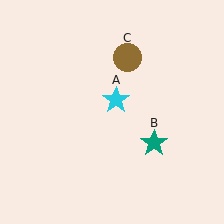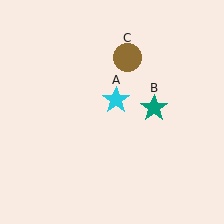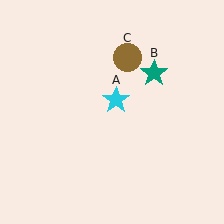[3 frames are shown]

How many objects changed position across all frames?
1 object changed position: teal star (object B).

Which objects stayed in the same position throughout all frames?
Cyan star (object A) and brown circle (object C) remained stationary.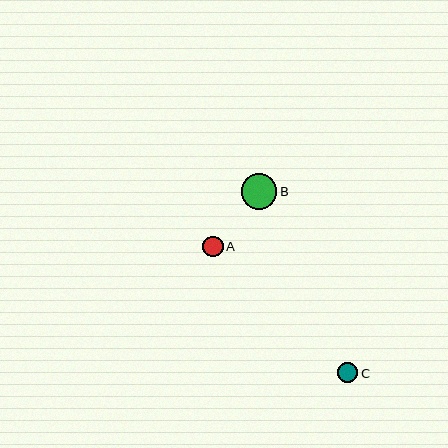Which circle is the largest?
Circle B is the largest with a size of approximately 36 pixels.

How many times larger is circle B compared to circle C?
Circle B is approximately 1.8 times the size of circle C.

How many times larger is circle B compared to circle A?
Circle B is approximately 1.8 times the size of circle A.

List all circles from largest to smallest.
From largest to smallest: B, C, A.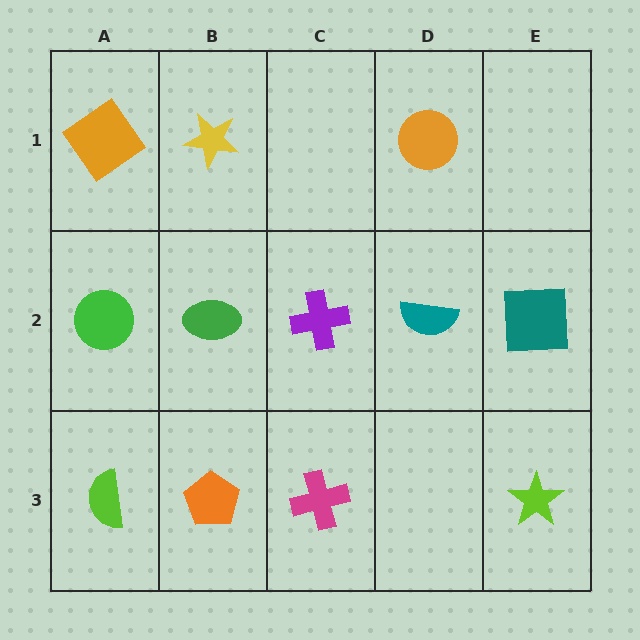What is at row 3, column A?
A lime semicircle.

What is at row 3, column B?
An orange pentagon.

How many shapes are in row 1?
3 shapes.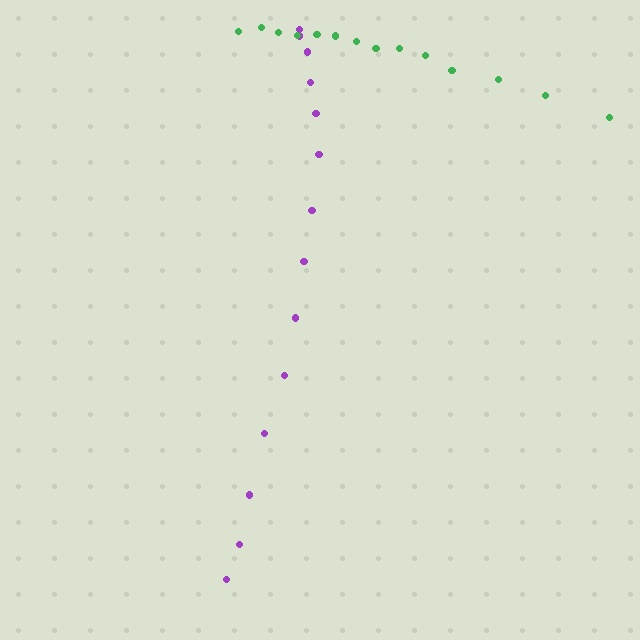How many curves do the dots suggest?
There are 2 distinct paths.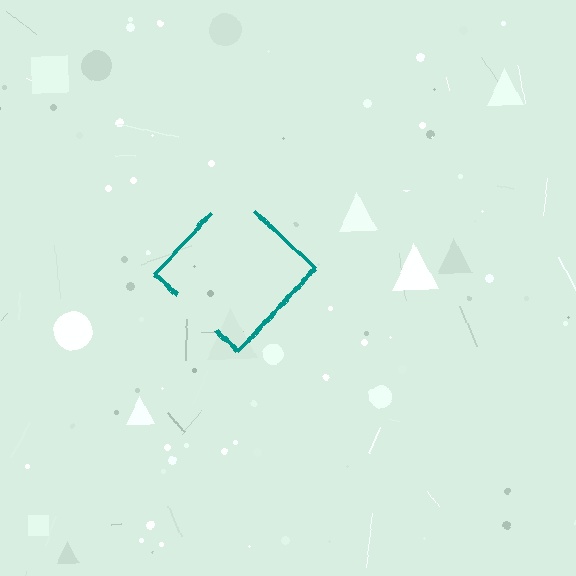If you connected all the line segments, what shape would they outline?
They would outline a diamond.